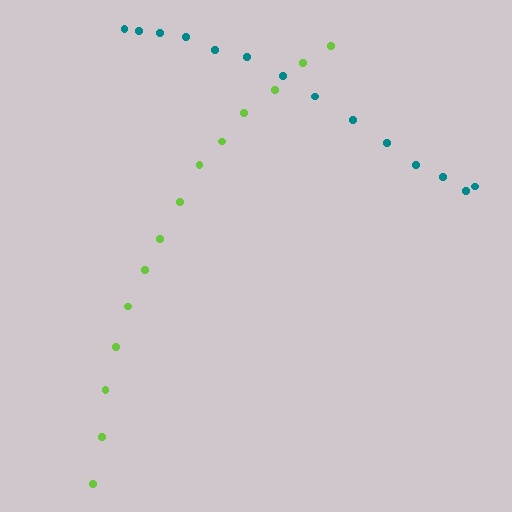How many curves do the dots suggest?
There are 2 distinct paths.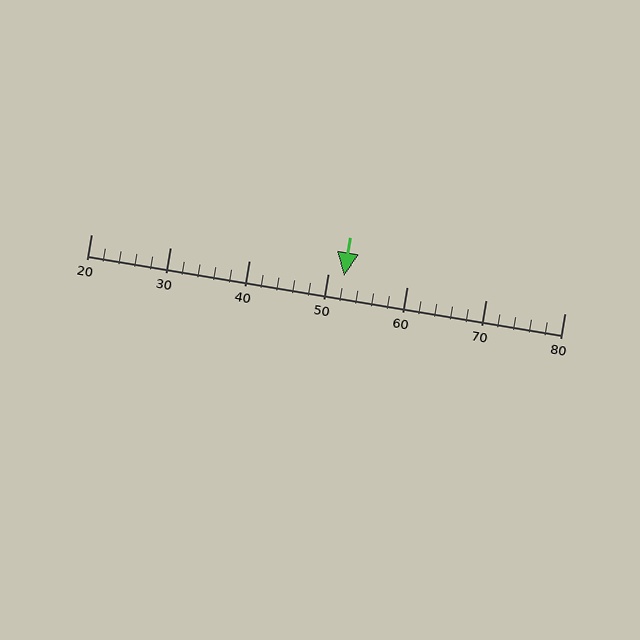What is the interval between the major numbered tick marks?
The major tick marks are spaced 10 units apart.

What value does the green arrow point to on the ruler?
The green arrow points to approximately 52.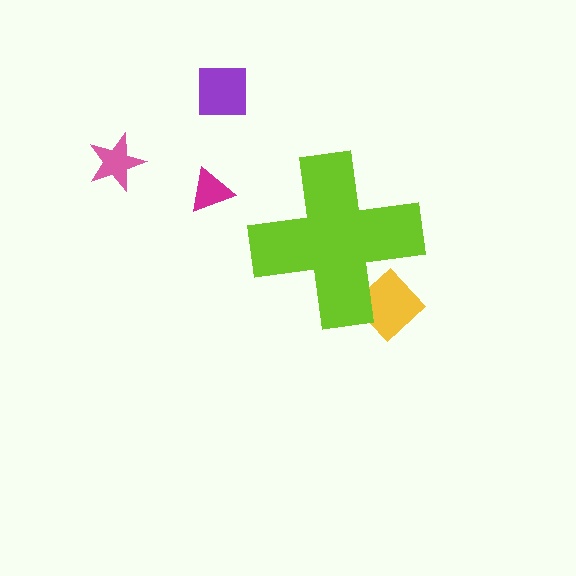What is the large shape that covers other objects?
A lime cross.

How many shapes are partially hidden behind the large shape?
1 shape is partially hidden.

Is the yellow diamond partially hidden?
Yes, the yellow diamond is partially hidden behind the lime cross.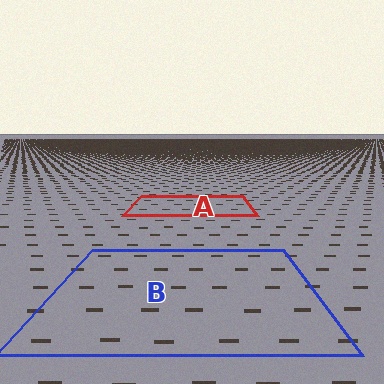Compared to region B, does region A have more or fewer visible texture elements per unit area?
Region A has more texture elements per unit area — they are packed more densely because it is farther away.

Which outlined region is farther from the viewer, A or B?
Region A is farther from the viewer — the texture elements inside it appear smaller and more densely packed.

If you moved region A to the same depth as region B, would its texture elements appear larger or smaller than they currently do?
They would appear larger. At a closer depth, the same texture elements are projected at a bigger on-screen size.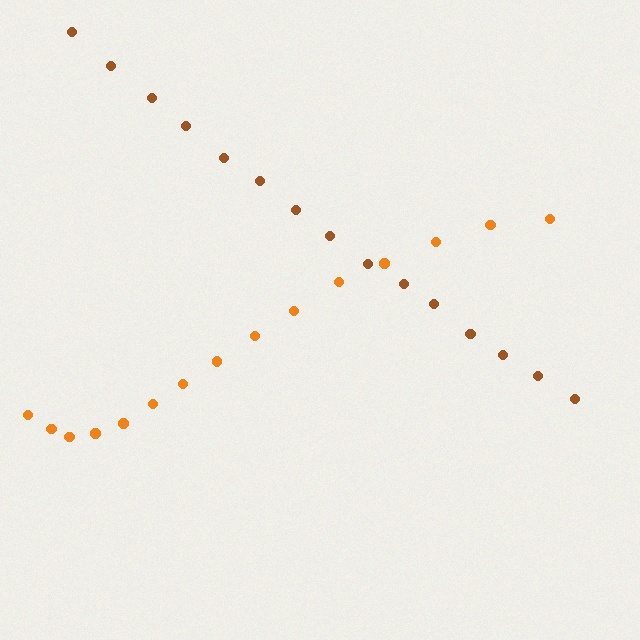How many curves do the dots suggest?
There are 2 distinct paths.